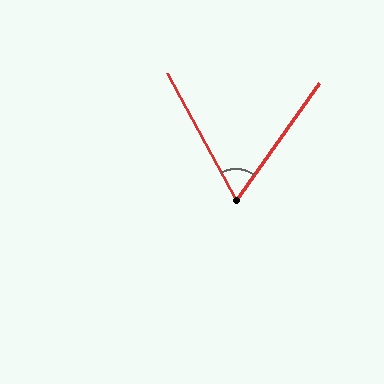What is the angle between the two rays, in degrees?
Approximately 64 degrees.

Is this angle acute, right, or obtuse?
It is acute.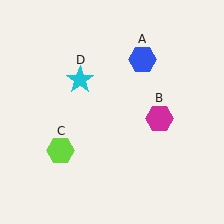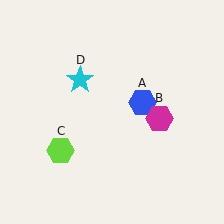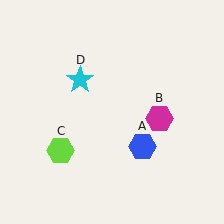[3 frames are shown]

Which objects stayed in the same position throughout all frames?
Magenta hexagon (object B) and lime hexagon (object C) and cyan star (object D) remained stationary.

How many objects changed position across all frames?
1 object changed position: blue hexagon (object A).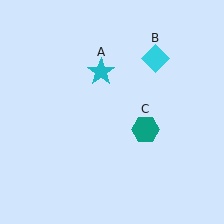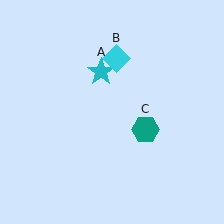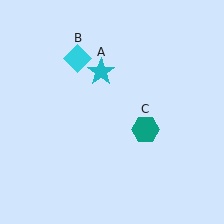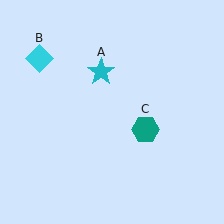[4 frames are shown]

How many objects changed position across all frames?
1 object changed position: cyan diamond (object B).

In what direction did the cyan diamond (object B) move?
The cyan diamond (object B) moved left.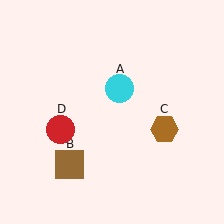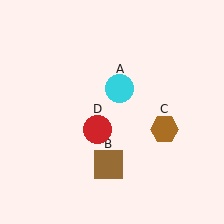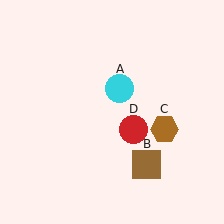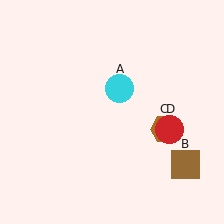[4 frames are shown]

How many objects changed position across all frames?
2 objects changed position: brown square (object B), red circle (object D).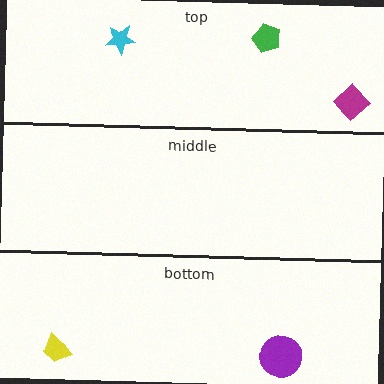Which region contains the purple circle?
The bottom region.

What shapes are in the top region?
The magenta diamond, the cyan star, the green pentagon.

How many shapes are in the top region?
3.